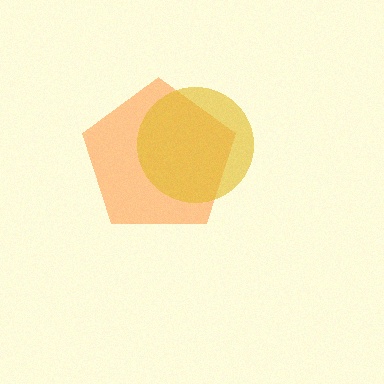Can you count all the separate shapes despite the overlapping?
Yes, there are 2 separate shapes.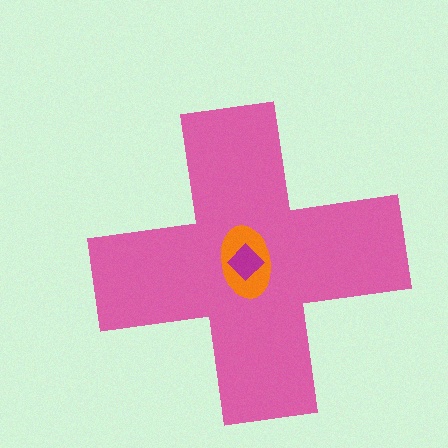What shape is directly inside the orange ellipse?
The magenta diamond.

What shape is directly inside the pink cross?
The orange ellipse.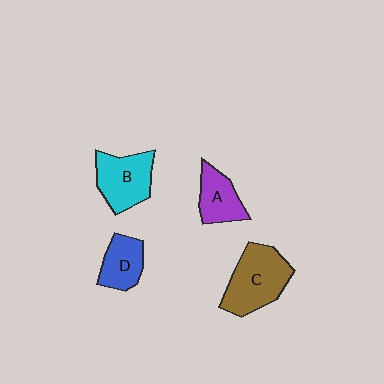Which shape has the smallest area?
Shape D (blue).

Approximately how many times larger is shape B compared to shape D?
Approximately 1.4 times.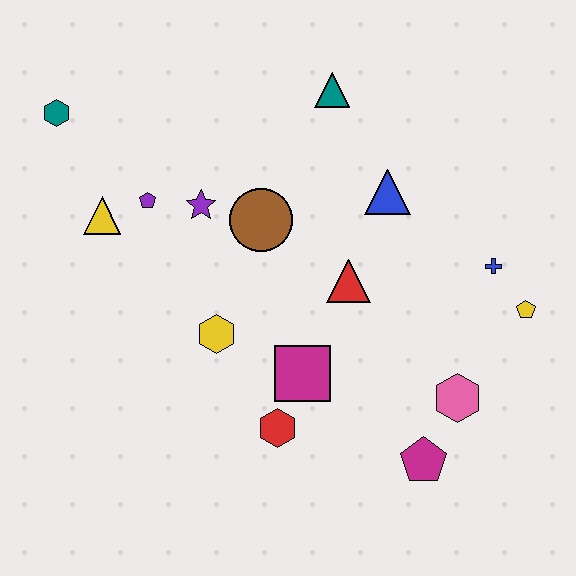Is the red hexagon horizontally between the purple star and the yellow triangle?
No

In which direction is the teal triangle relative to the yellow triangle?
The teal triangle is to the right of the yellow triangle.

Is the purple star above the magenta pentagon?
Yes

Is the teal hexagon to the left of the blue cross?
Yes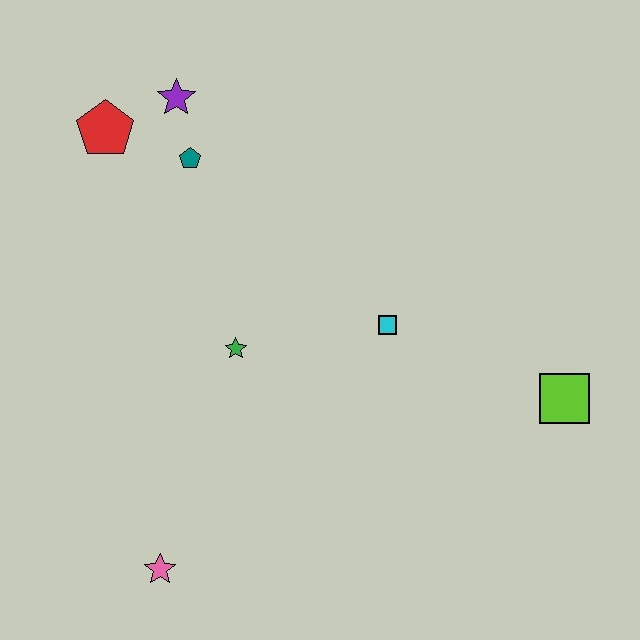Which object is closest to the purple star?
The teal pentagon is closest to the purple star.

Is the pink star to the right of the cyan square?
No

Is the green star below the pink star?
No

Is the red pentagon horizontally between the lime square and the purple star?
No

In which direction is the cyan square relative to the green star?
The cyan square is to the right of the green star.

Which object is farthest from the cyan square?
The red pentagon is farthest from the cyan square.